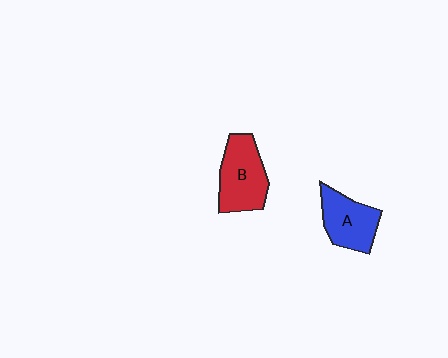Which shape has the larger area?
Shape B (red).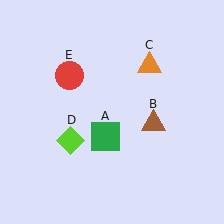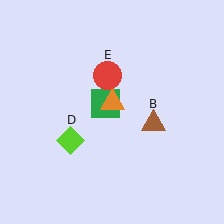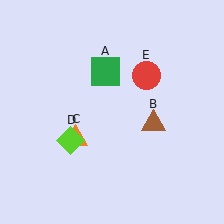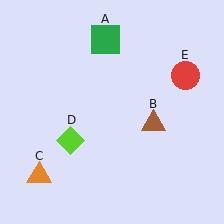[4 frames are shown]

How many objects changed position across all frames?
3 objects changed position: green square (object A), orange triangle (object C), red circle (object E).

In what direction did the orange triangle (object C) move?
The orange triangle (object C) moved down and to the left.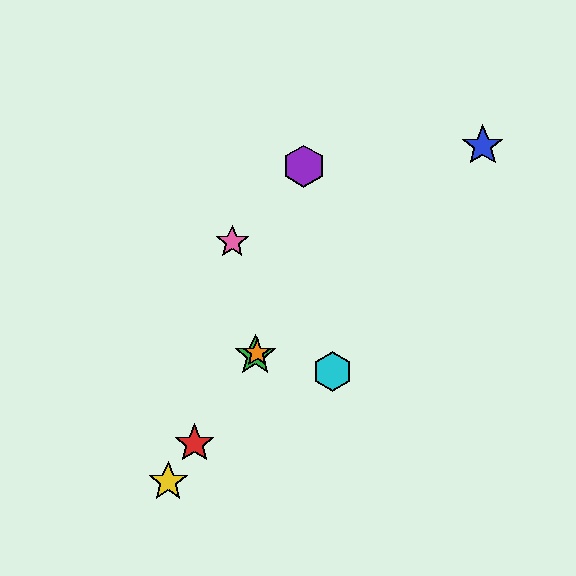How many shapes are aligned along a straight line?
4 shapes (the red star, the green star, the yellow star, the orange star) are aligned along a straight line.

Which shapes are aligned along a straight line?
The red star, the green star, the yellow star, the orange star are aligned along a straight line.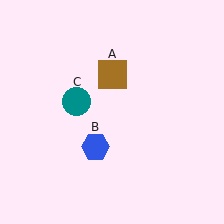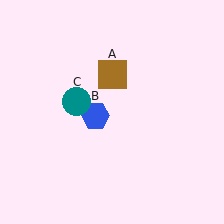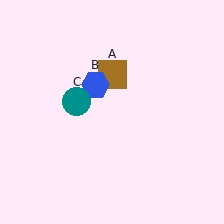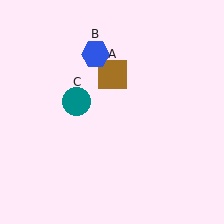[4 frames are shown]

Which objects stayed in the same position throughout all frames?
Brown square (object A) and teal circle (object C) remained stationary.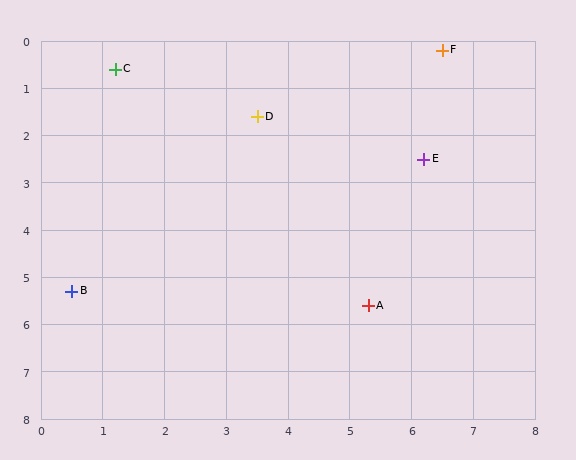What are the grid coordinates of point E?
Point E is at approximately (6.2, 2.5).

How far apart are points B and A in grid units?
Points B and A are about 4.8 grid units apart.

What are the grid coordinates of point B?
Point B is at approximately (0.5, 5.3).